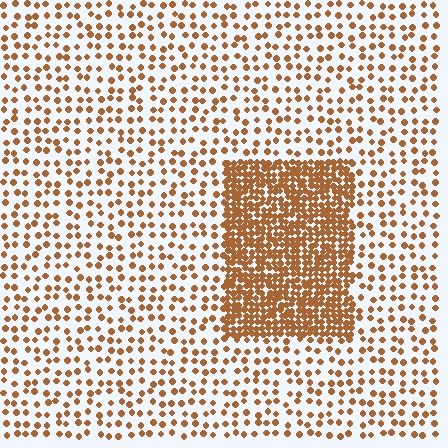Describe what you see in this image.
The image contains small brown elements arranged at two different densities. A rectangle-shaped region is visible where the elements are more densely packed than the surrounding area.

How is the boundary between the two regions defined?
The boundary is defined by a change in element density (approximately 3.1x ratio). All elements are the same color, size, and shape.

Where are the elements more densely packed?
The elements are more densely packed inside the rectangle boundary.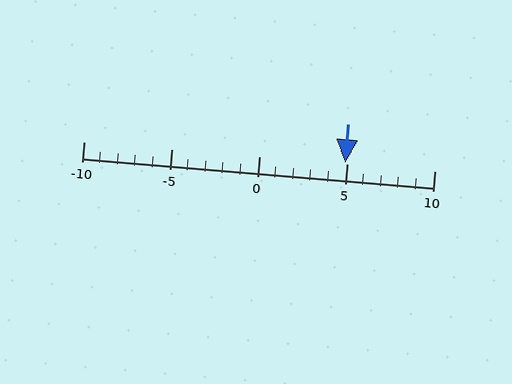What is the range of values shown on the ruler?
The ruler shows values from -10 to 10.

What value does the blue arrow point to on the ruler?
The blue arrow points to approximately 5.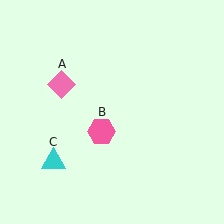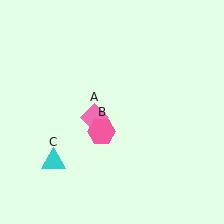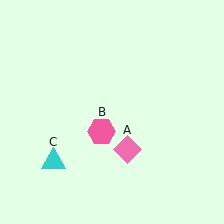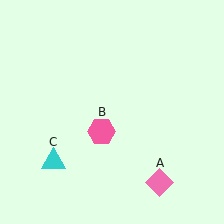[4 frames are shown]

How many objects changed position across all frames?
1 object changed position: pink diamond (object A).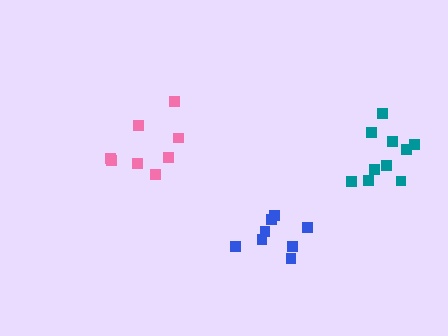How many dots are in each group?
Group 1: 8 dots, Group 2: 8 dots, Group 3: 10 dots (26 total).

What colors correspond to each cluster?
The clusters are colored: pink, blue, teal.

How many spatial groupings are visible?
There are 3 spatial groupings.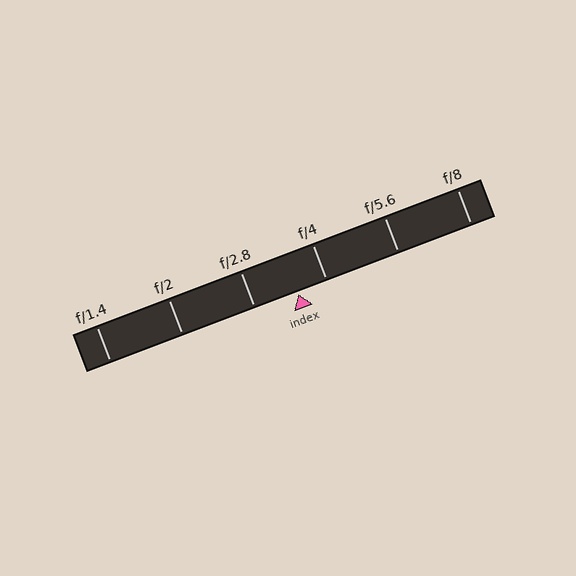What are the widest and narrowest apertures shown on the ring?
The widest aperture shown is f/1.4 and the narrowest is f/8.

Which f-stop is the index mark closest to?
The index mark is closest to f/4.